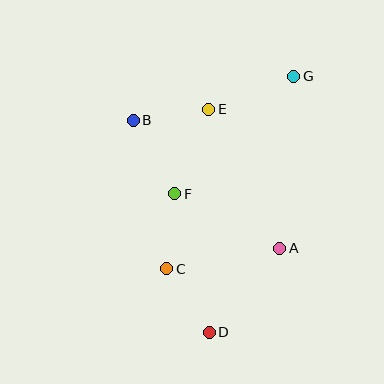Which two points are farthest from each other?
Points D and G are farthest from each other.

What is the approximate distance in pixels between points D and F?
The distance between D and F is approximately 143 pixels.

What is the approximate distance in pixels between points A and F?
The distance between A and F is approximately 119 pixels.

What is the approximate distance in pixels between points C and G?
The distance between C and G is approximately 231 pixels.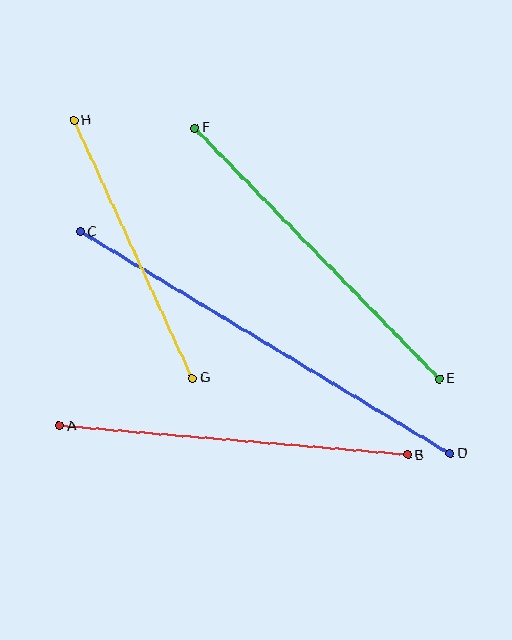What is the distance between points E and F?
The distance is approximately 351 pixels.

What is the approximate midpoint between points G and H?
The midpoint is at approximately (133, 249) pixels.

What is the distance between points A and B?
The distance is approximately 350 pixels.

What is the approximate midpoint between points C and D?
The midpoint is at approximately (265, 343) pixels.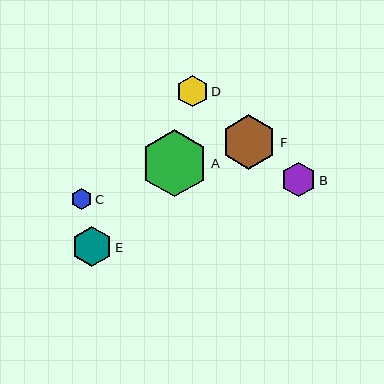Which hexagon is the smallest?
Hexagon C is the smallest with a size of approximately 21 pixels.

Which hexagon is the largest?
Hexagon A is the largest with a size of approximately 67 pixels.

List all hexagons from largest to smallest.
From largest to smallest: A, F, E, B, D, C.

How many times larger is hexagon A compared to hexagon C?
Hexagon A is approximately 3.2 times the size of hexagon C.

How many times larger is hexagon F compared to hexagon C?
Hexagon F is approximately 2.6 times the size of hexagon C.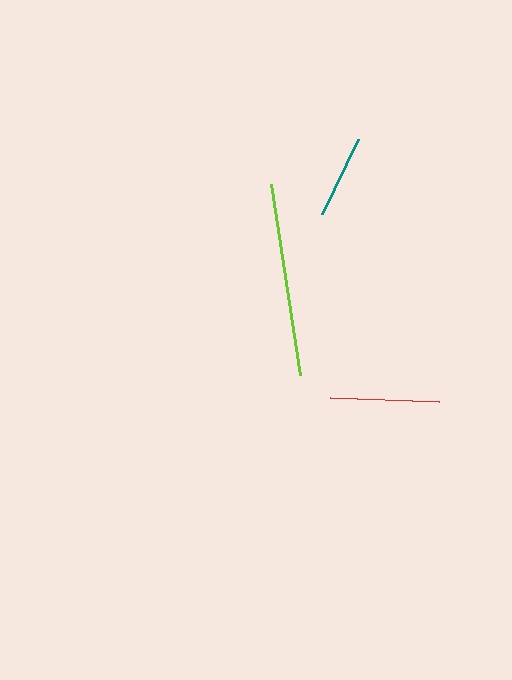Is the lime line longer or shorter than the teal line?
The lime line is longer than the teal line.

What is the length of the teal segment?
The teal segment is approximately 83 pixels long.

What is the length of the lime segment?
The lime segment is approximately 193 pixels long.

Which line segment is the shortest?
The teal line is the shortest at approximately 83 pixels.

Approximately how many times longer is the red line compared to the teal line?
The red line is approximately 1.3 times the length of the teal line.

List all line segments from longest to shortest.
From longest to shortest: lime, red, teal.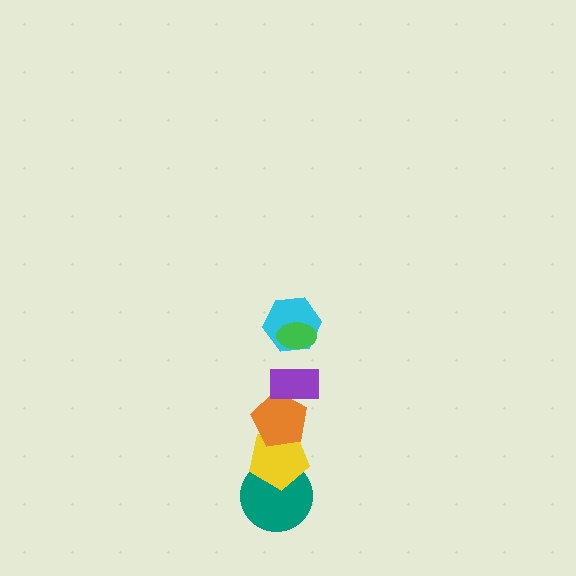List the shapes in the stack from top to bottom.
From top to bottom: the green ellipse, the cyan hexagon, the purple rectangle, the orange pentagon, the yellow pentagon, the teal circle.